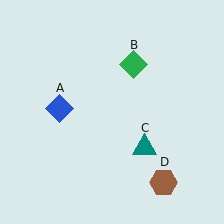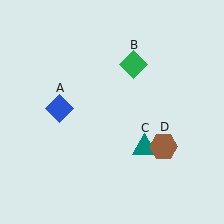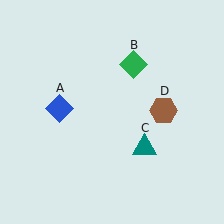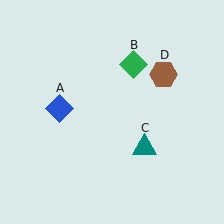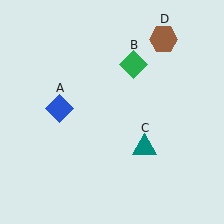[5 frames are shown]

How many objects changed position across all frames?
1 object changed position: brown hexagon (object D).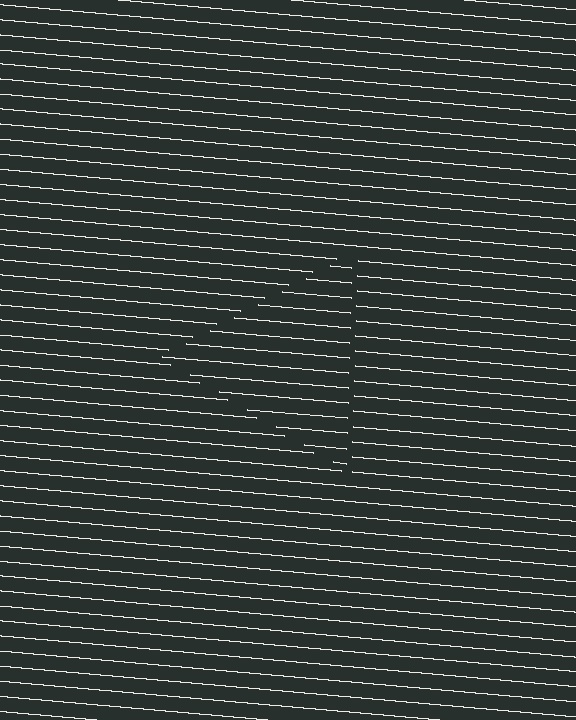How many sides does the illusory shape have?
3 sides — the line-ends trace a triangle.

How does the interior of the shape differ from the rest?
The interior of the shape contains the same grating, shifted by half a period — the contour is defined by the phase discontinuity where line-ends from the inner and outer gratings abut.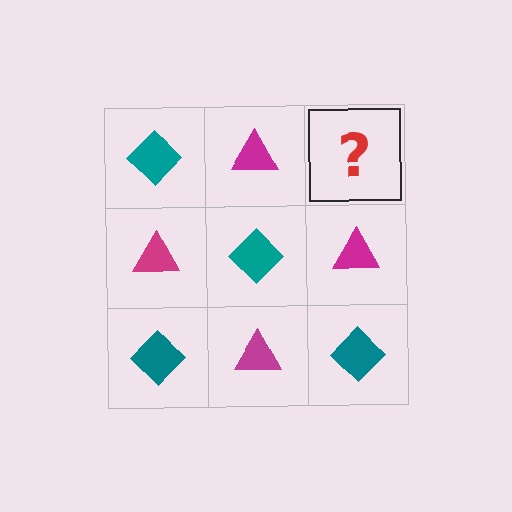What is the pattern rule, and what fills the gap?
The rule is that it alternates teal diamond and magenta triangle in a checkerboard pattern. The gap should be filled with a teal diamond.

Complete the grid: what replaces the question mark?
The question mark should be replaced with a teal diamond.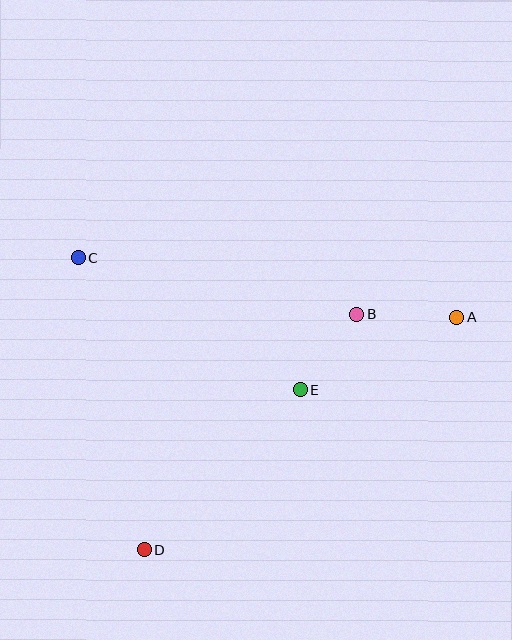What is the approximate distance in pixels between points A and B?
The distance between A and B is approximately 100 pixels.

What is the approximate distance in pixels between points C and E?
The distance between C and E is approximately 258 pixels.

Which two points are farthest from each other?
Points A and D are farthest from each other.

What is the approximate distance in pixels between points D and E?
The distance between D and E is approximately 223 pixels.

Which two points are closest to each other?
Points B and E are closest to each other.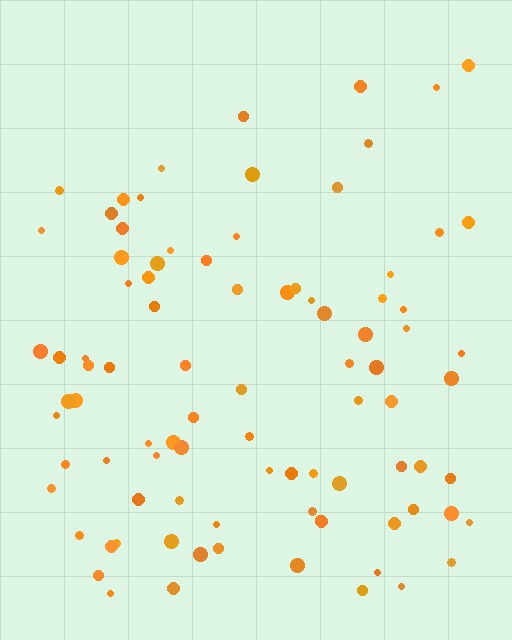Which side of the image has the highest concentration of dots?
The bottom.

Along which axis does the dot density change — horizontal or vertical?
Vertical.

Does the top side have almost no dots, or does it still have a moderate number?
Still a moderate number, just noticeably fewer than the bottom.